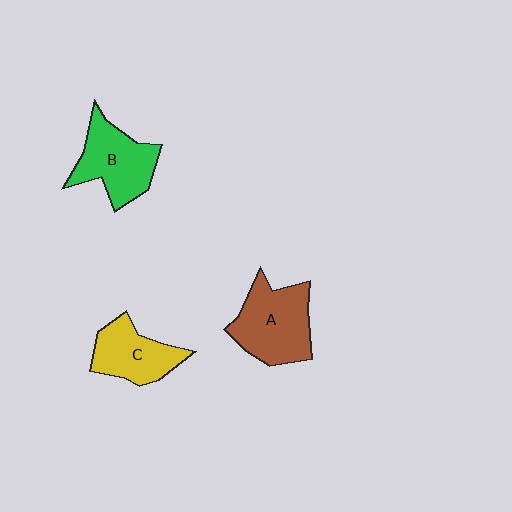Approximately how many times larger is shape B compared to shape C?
Approximately 1.2 times.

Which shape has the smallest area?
Shape C (yellow).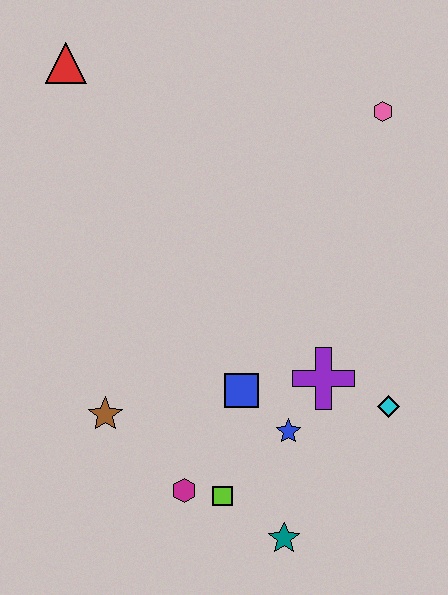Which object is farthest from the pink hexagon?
The teal star is farthest from the pink hexagon.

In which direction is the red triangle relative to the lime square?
The red triangle is above the lime square.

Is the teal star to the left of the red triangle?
No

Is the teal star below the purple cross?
Yes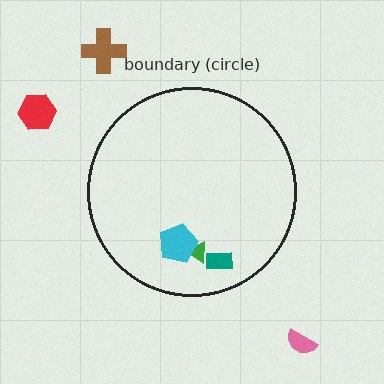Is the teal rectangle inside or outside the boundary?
Inside.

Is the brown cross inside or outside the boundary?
Outside.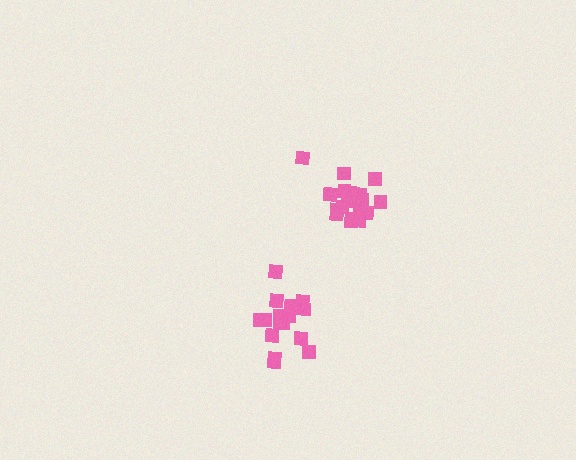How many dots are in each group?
Group 1: 19 dots, Group 2: 18 dots (37 total).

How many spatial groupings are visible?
There are 2 spatial groupings.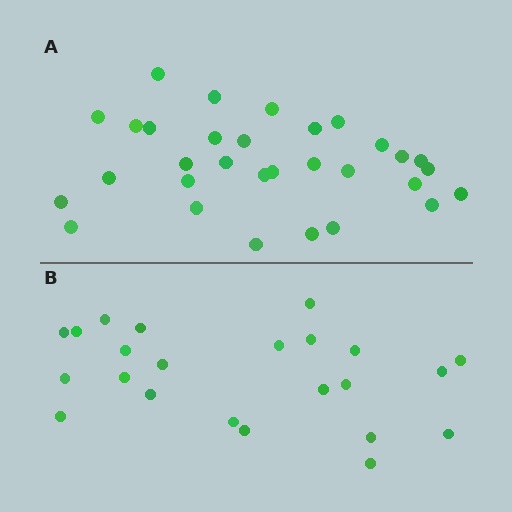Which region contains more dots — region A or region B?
Region A (the top region) has more dots.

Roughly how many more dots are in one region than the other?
Region A has roughly 8 or so more dots than region B.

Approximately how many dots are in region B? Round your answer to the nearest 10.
About 20 dots. (The exact count is 23, which rounds to 20.)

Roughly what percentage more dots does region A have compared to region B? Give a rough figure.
About 35% more.